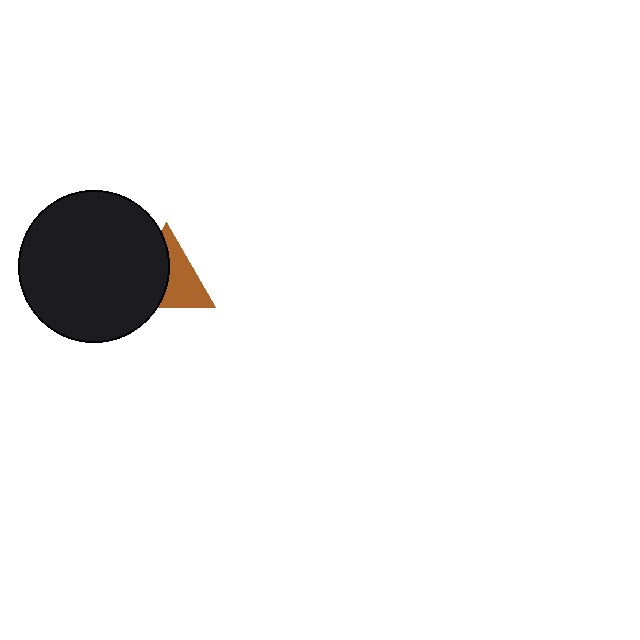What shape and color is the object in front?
The object in front is a black circle.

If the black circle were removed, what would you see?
You would see the complete brown triangle.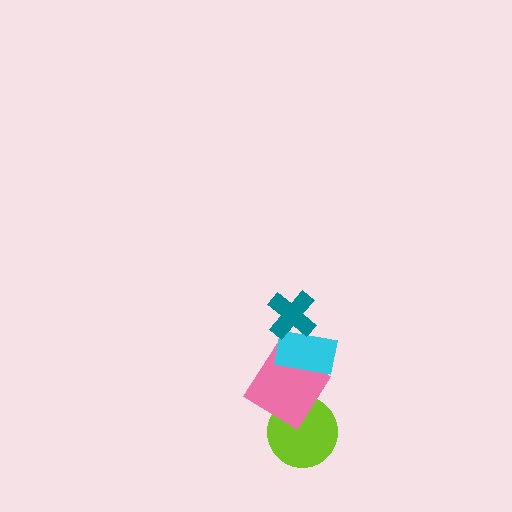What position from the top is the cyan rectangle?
The cyan rectangle is 2nd from the top.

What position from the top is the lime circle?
The lime circle is 4th from the top.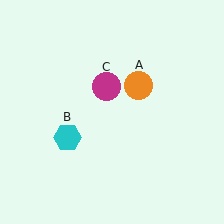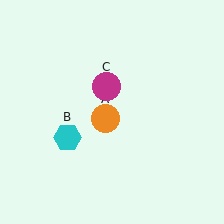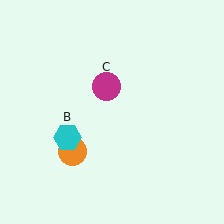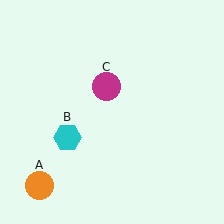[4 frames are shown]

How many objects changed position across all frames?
1 object changed position: orange circle (object A).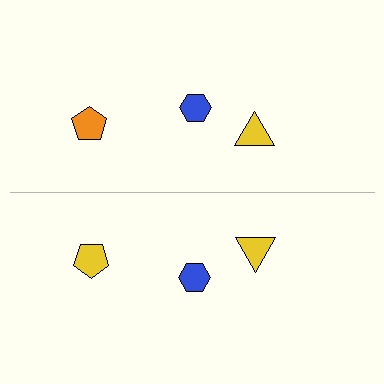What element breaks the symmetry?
The yellow pentagon on the bottom side breaks the symmetry — its mirror counterpart is orange.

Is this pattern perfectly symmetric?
No, the pattern is not perfectly symmetric. The yellow pentagon on the bottom side breaks the symmetry — its mirror counterpart is orange.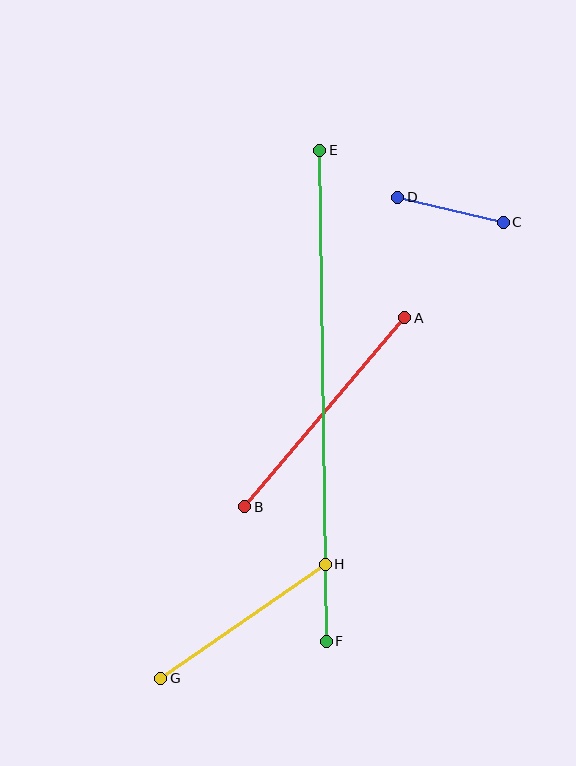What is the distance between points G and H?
The distance is approximately 200 pixels.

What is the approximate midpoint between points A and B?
The midpoint is at approximately (325, 412) pixels.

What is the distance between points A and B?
The distance is approximately 248 pixels.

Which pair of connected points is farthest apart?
Points E and F are farthest apart.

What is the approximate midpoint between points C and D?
The midpoint is at approximately (451, 210) pixels.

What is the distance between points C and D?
The distance is approximately 108 pixels.